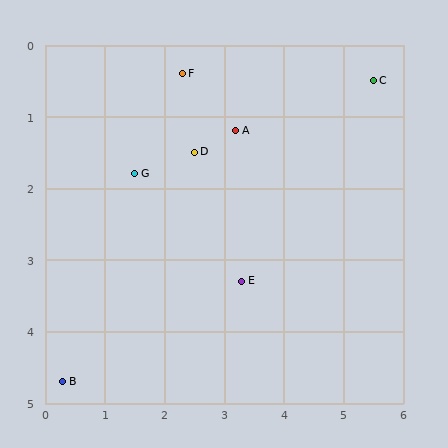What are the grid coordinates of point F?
Point F is at approximately (2.3, 0.4).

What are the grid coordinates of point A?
Point A is at approximately (3.2, 1.2).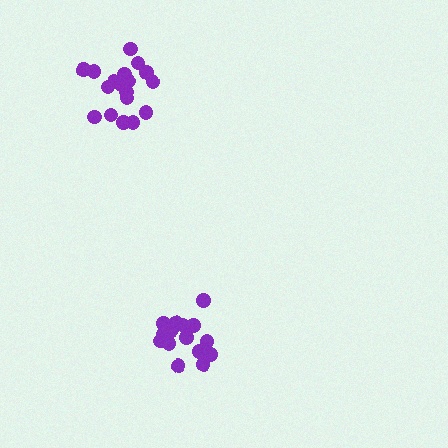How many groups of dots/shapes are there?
There are 2 groups.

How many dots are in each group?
Group 1: 20 dots, Group 2: 16 dots (36 total).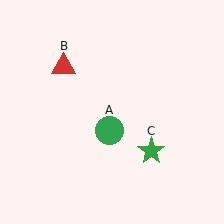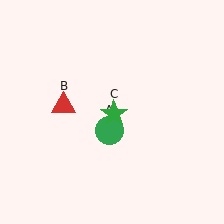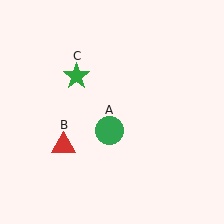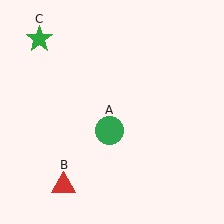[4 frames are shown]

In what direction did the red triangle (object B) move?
The red triangle (object B) moved down.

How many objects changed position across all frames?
2 objects changed position: red triangle (object B), green star (object C).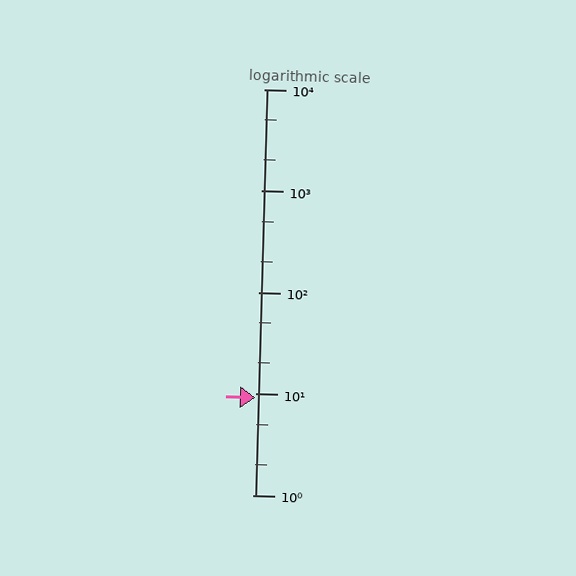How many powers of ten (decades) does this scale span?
The scale spans 4 decades, from 1 to 10000.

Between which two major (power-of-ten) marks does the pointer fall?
The pointer is between 1 and 10.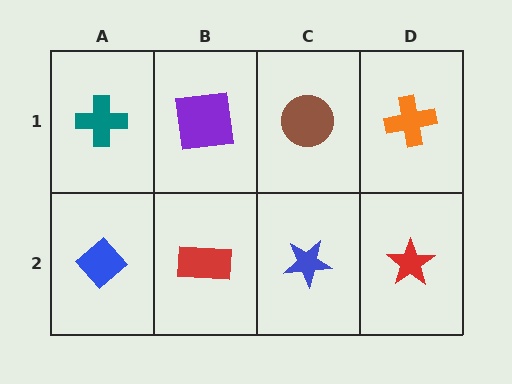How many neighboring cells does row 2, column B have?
3.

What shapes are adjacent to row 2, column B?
A purple square (row 1, column B), a blue diamond (row 2, column A), a blue star (row 2, column C).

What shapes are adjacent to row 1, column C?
A blue star (row 2, column C), a purple square (row 1, column B), an orange cross (row 1, column D).